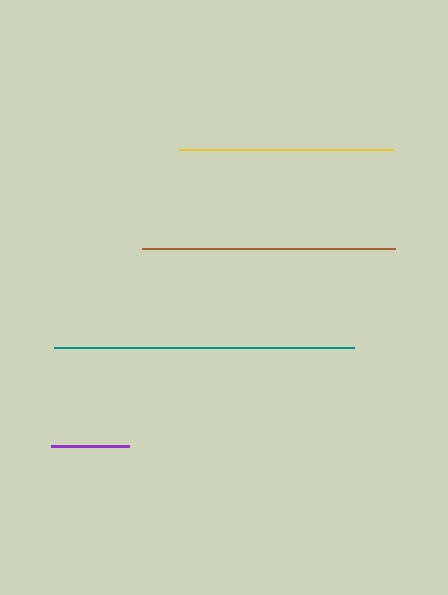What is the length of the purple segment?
The purple segment is approximately 78 pixels long.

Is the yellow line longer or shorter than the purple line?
The yellow line is longer than the purple line.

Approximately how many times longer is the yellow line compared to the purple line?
The yellow line is approximately 2.8 times the length of the purple line.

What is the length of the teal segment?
The teal segment is approximately 300 pixels long.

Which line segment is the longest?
The teal line is the longest at approximately 300 pixels.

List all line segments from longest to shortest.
From longest to shortest: teal, brown, yellow, purple.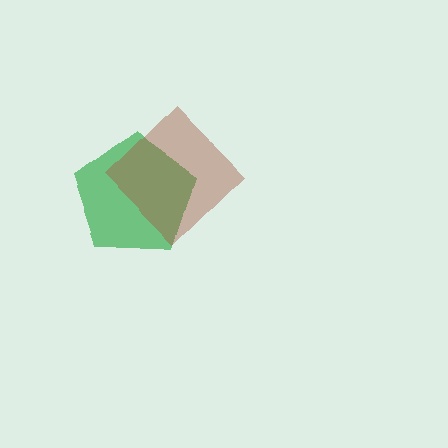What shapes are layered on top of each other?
The layered shapes are: a green pentagon, a brown diamond.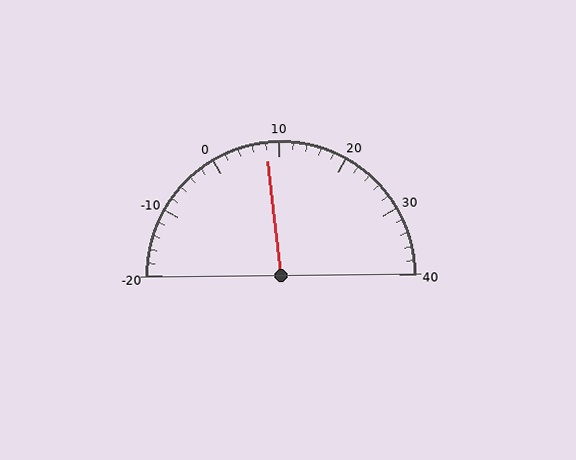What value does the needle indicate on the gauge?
The needle indicates approximately 8.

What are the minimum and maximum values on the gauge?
The gauge ranges from -20 to 40.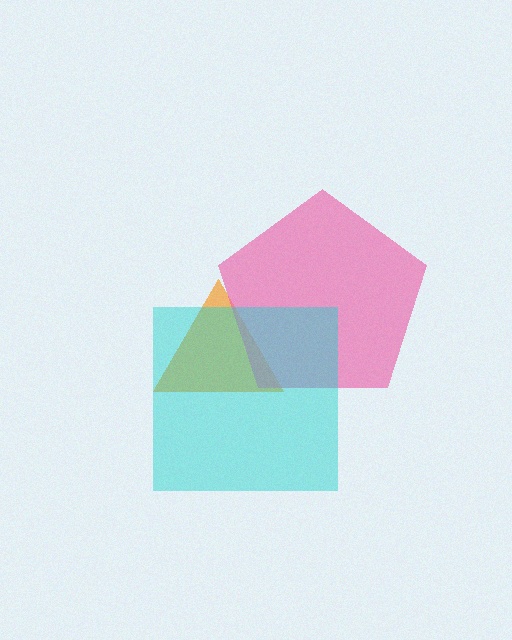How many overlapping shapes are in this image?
There are 3 overlapping shapes in the image.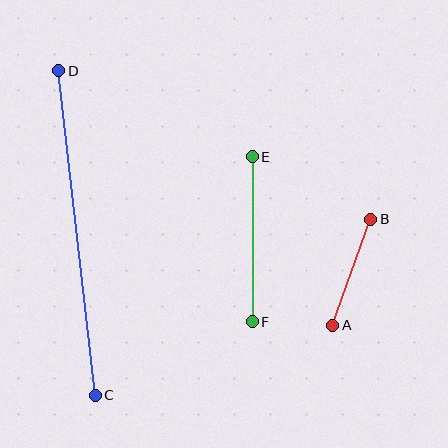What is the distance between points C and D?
The distance is approximately 327 pixels.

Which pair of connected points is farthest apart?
Points C and D are farthest apart.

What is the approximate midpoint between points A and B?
The midpoint is at approximately (352, 272) pixels.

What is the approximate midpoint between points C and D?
The midpoint is at approximately (77, 233) pixels.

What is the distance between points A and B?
The distance is approximately 113 pixels.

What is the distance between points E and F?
The distance is approximately 165 pixels.